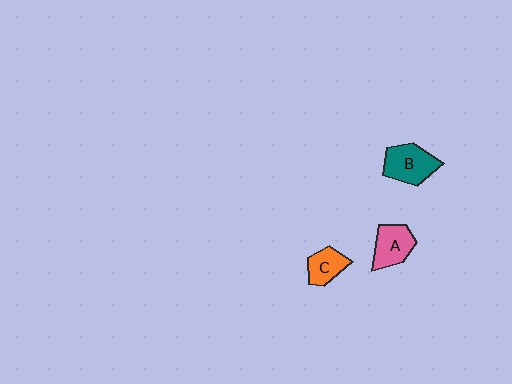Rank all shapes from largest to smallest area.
From largest to smallest: B (teal), A (pink), C (orange).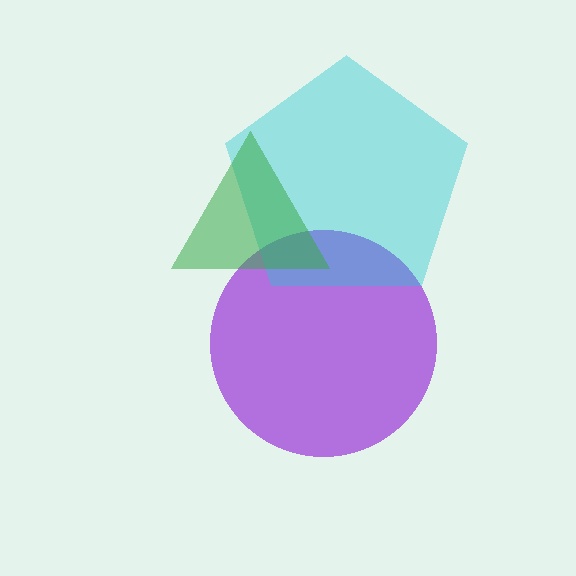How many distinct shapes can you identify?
There are 3 distinct shapes: a purple circle, a cyan pentagon, a green triangle.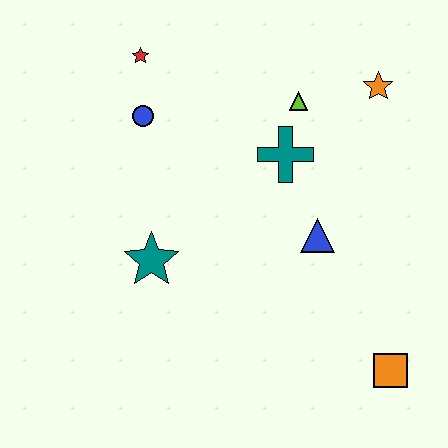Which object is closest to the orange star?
The lime triangle is closest to the orange star.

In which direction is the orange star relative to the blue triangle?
The orange star is above the blue triangle.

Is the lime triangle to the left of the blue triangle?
Yes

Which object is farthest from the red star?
The orange square is farthest from the red star.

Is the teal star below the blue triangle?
Yes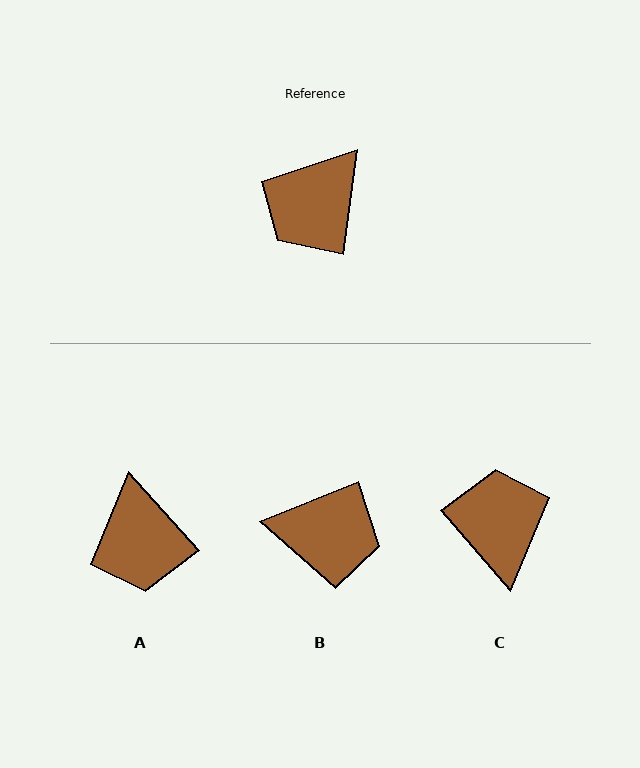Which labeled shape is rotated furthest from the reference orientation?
C, about 132 degrees away.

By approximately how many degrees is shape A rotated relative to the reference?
Approximately 49 degrees counter-clockwise.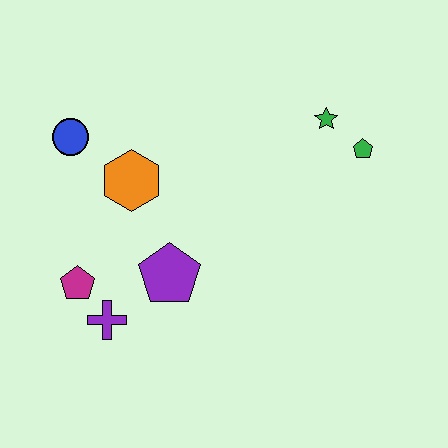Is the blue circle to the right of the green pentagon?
No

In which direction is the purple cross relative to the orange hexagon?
The purple cross is below the orange hexagon.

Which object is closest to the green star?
The green pentagon is closest to the green star.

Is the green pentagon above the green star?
No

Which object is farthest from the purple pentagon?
The green pentagon is farthest from the purple pentagon.